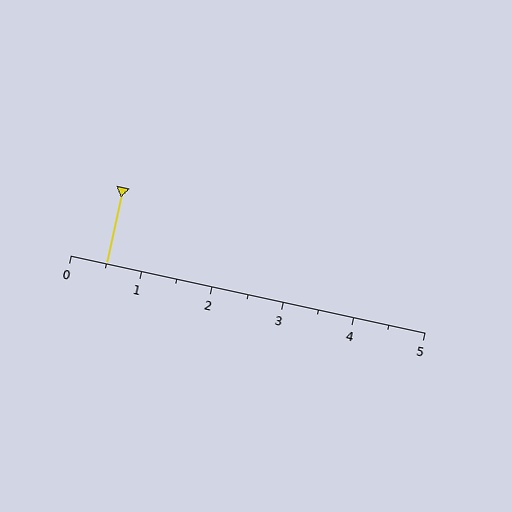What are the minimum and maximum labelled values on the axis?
The axis runs from 0 to 5.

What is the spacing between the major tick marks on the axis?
The major ticks are spaced 1 apart.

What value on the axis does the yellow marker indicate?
The marker indicates approximately 0.5.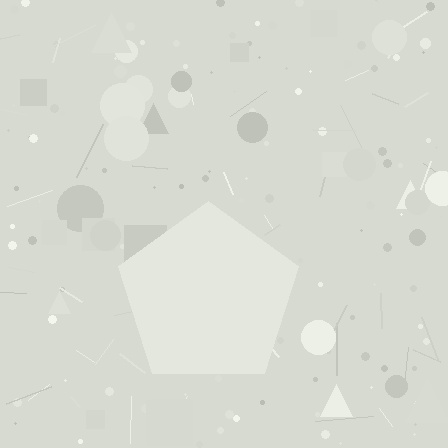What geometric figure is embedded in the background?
A pentagon is embedded in the background.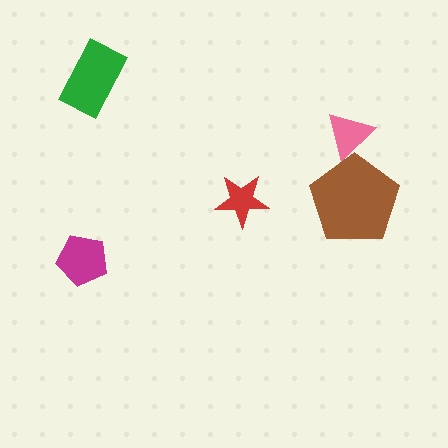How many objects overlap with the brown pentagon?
1 object overlaps with the brown pentagon.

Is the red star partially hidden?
No, no other shape covers it.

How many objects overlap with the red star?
0 objects overlap with the red star.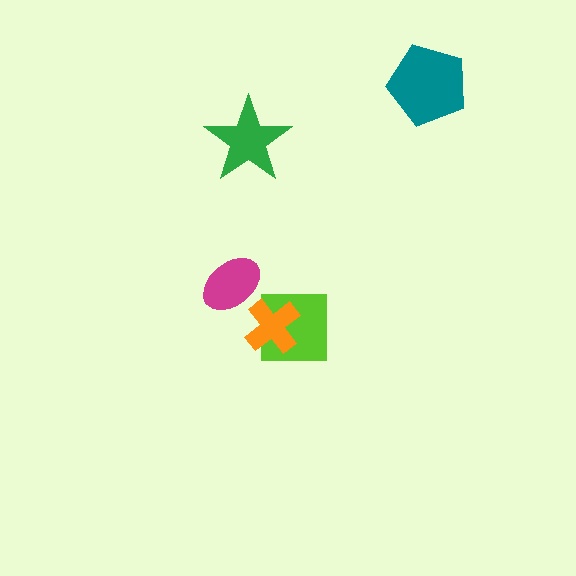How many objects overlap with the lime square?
1 object overlaps with the lime square.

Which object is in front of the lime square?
The orange cross is in front of the lime square.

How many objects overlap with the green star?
0 objects overlap with the green star.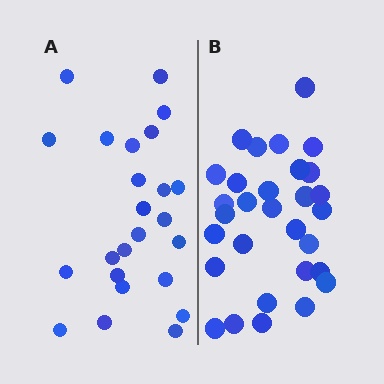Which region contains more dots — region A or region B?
Region B (the right region) has more dots.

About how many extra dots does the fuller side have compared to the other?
Region B has about 6 more dots than region A.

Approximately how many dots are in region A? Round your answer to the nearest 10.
About 20 dots. (The exact count is 24, which rounds to 20.)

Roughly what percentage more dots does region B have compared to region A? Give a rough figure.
About 25% more.